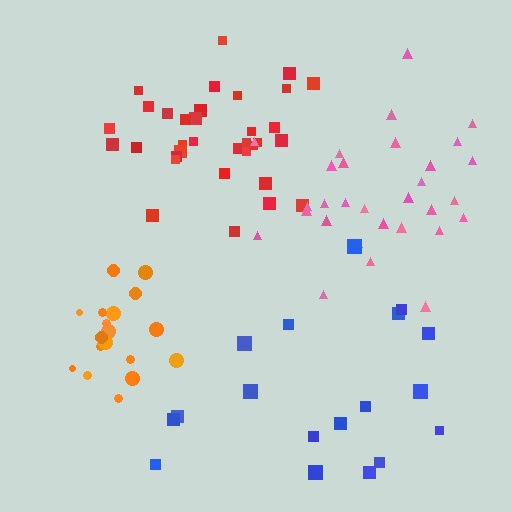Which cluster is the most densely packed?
Orange.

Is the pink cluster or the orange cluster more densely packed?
Orange.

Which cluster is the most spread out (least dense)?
Blue.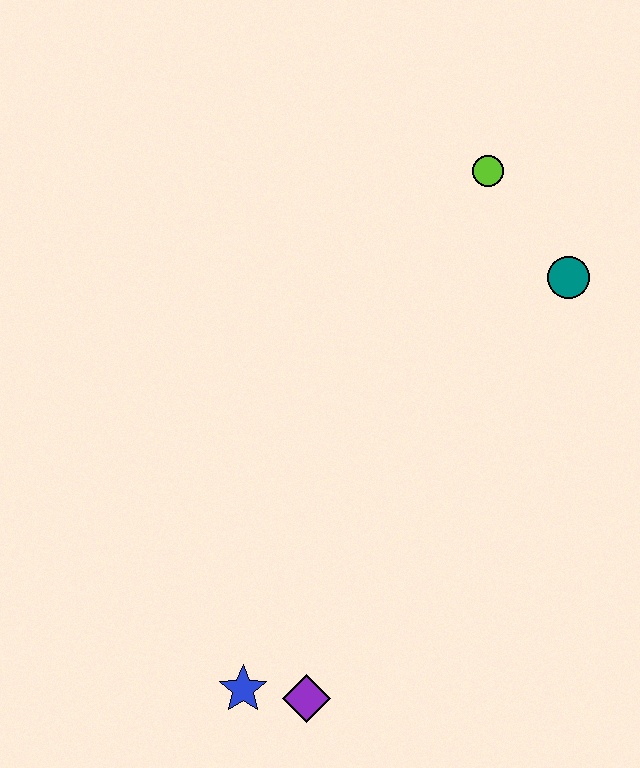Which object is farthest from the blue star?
The lime circle is farthest from the blue star.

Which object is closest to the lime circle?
The teal circle is closest to the lime circle.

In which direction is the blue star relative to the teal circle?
The blue star is below the teal circle.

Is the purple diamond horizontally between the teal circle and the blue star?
Yes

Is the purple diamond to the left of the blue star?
No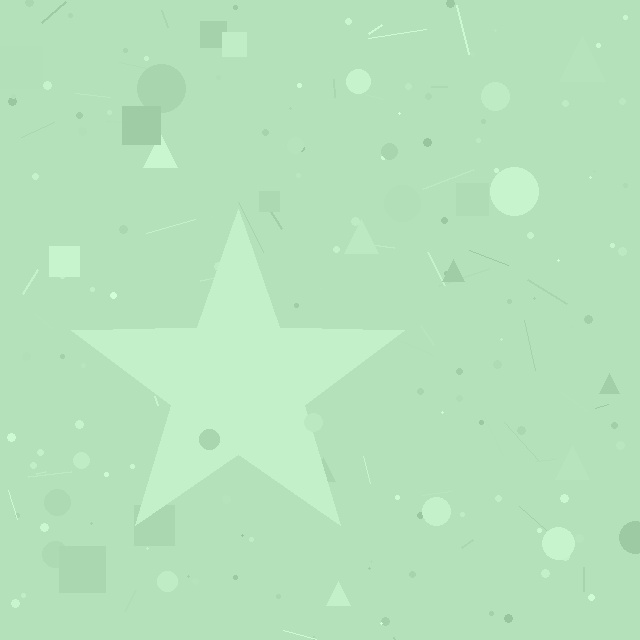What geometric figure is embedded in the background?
A star is embedded in the background.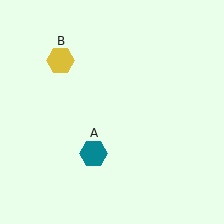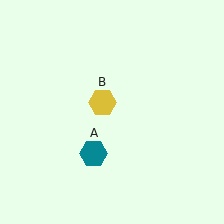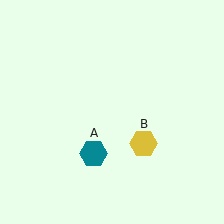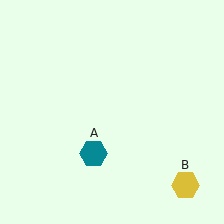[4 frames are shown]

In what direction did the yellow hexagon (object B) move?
The yellow hexagon (object B) moved down and to the right.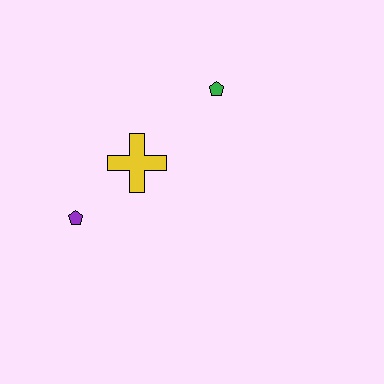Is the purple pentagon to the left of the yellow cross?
Yes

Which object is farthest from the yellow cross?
The green pentagon is farthest from the yellow cross.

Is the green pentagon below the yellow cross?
No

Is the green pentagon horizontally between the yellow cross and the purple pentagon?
No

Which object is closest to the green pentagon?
The yellow cross is closest to the green pentagon.